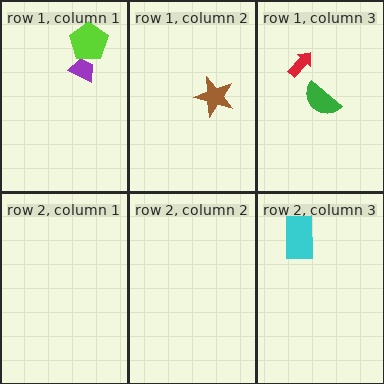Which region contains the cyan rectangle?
The row 2, column 3 region.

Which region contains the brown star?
The row 1, column 2 region.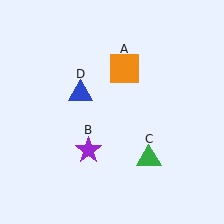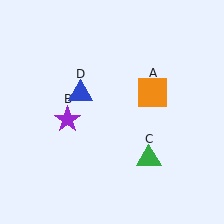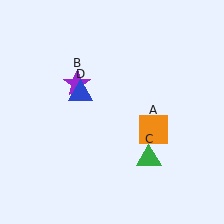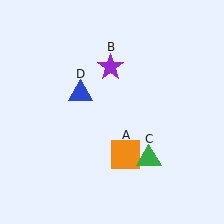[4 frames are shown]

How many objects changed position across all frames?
2 objects changed position: orange square (object A), purple star (object B).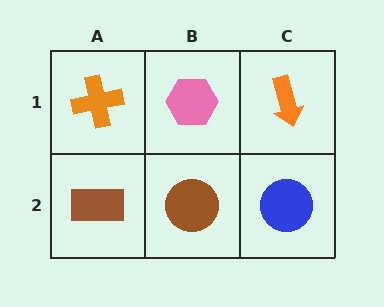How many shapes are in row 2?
3 shapes.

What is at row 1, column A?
An orange cross.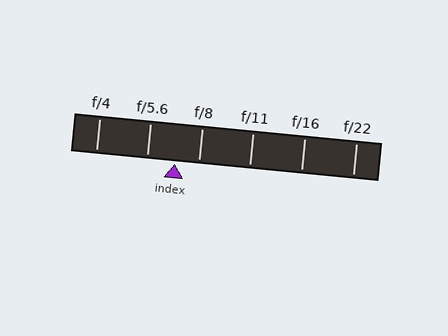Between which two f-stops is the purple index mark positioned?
The index mark is between f/5.6 and f/8.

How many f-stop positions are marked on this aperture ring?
There are 6 f-stop positions marked.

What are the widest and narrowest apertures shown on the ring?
The widest aperture shown is f/4 and the narrowest is f/22.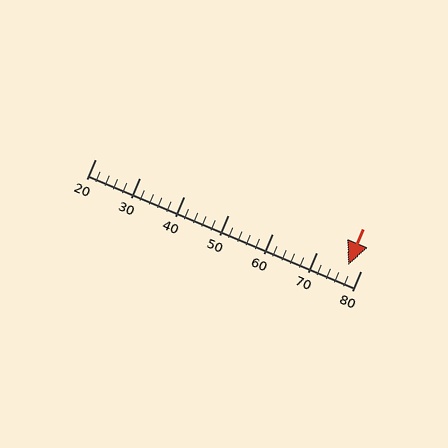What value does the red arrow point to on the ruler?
The red arrow points to approximately 77.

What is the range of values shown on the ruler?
The ruler shows values from 20 to 80.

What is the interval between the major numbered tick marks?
The major tick marks are spaced 10 units apart.